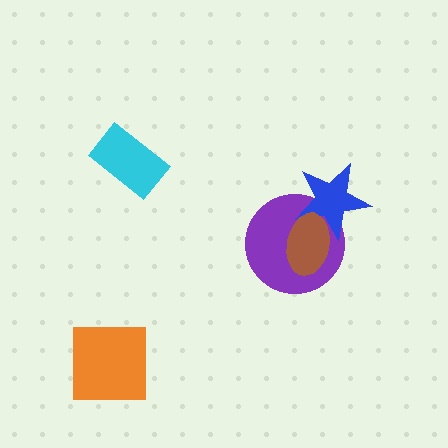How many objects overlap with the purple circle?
2 objects overlap with the purple circle.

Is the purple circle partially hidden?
Yes, it is partially covered by another shape.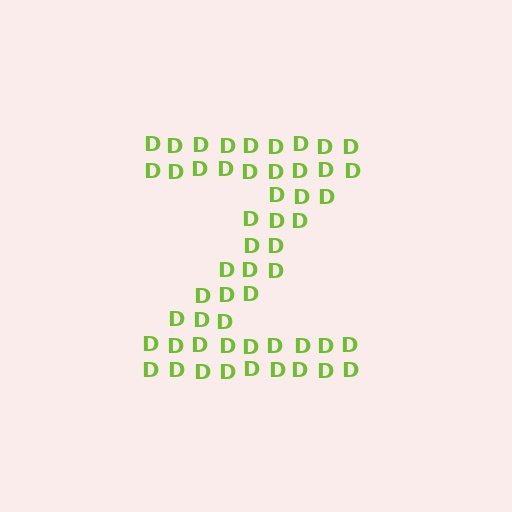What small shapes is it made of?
It is made of small letter D's.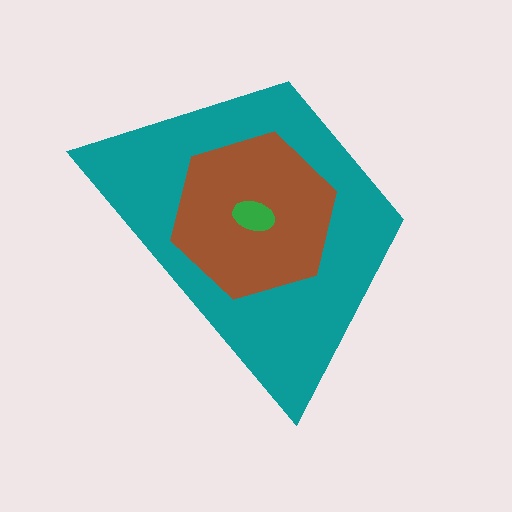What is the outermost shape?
The teal trapezoid.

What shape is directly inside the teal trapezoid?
The brown hexagon.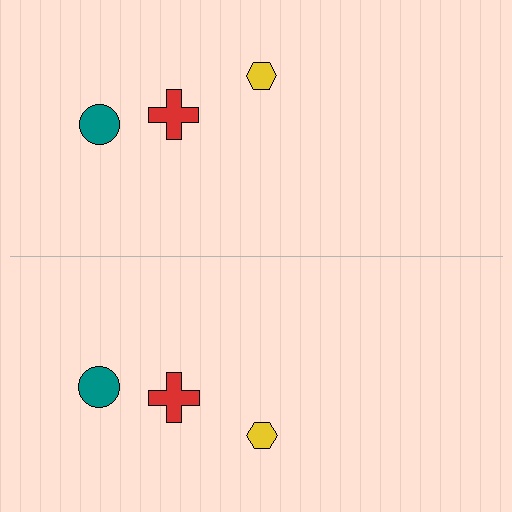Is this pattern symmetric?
Yes, this pattern has bilateral (reflection) symmetry.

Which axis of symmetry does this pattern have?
The pattern has a horizontal axis of symmetry running through the center of the image.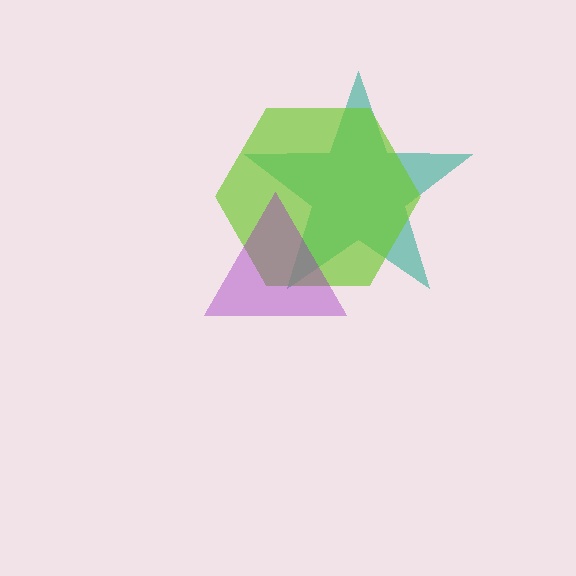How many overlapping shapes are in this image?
There are 3 overlapping shapes in the image.